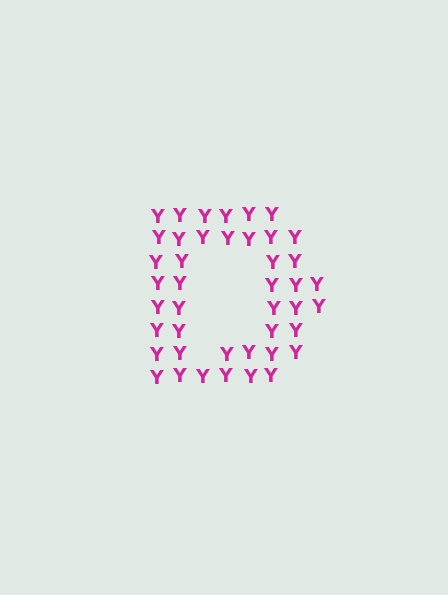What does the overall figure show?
The overall figure shows the letter D.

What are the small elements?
The small elements are letter Y's.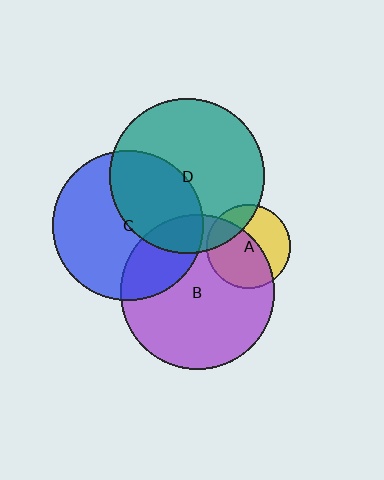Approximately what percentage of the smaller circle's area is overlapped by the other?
Approximately 20%.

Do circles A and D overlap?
Yes.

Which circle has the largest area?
Circle D (teal).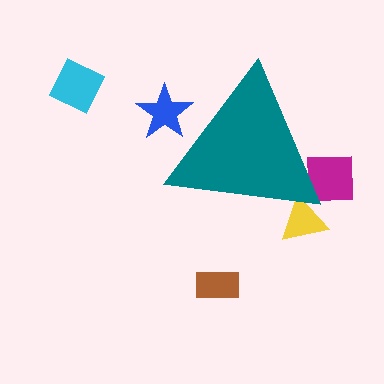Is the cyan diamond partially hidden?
No, the cyan diamond is fully visible.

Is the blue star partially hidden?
Yes, the blue star is partially hidden behind the teal triangle.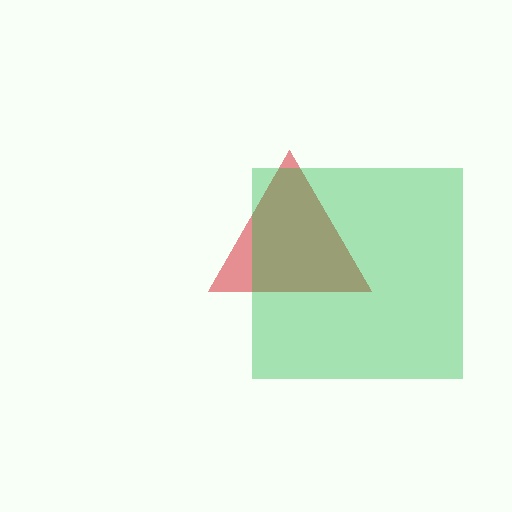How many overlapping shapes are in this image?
There are 2 overlapping shapes in the image.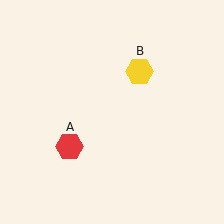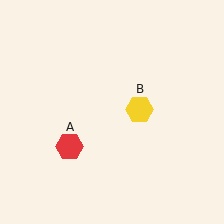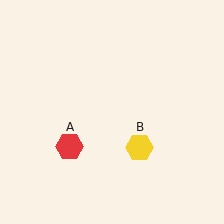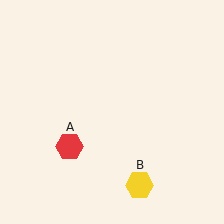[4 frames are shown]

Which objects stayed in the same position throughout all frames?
Red hexagon (object A) remained stationary.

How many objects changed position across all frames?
1 object changed position: yellow hexagon (object B).